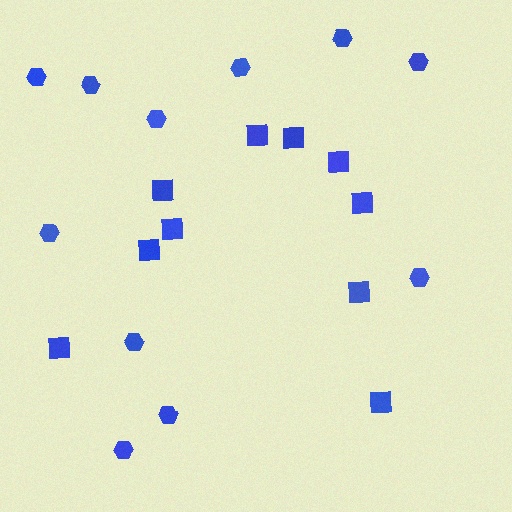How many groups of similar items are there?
There are 2 groups: one group of hexagons (11) and one group of squares (10).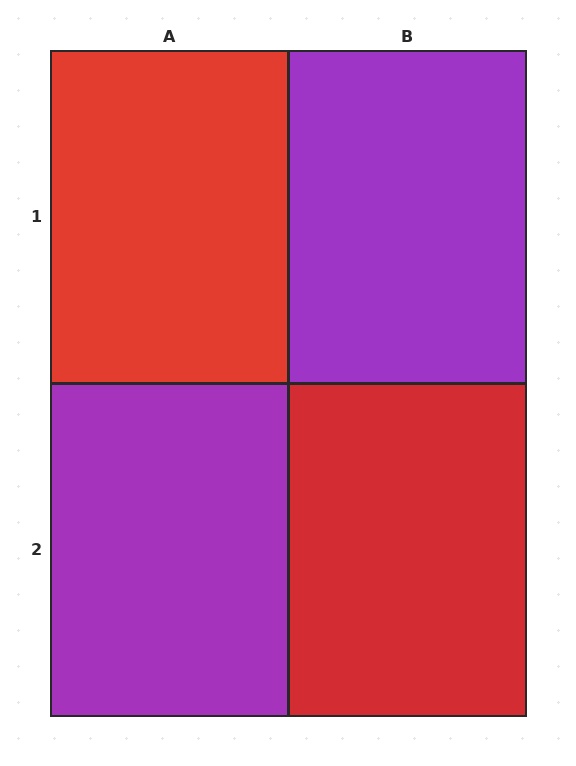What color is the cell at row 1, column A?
Red.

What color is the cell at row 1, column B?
Purple.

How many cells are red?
2 cells are red.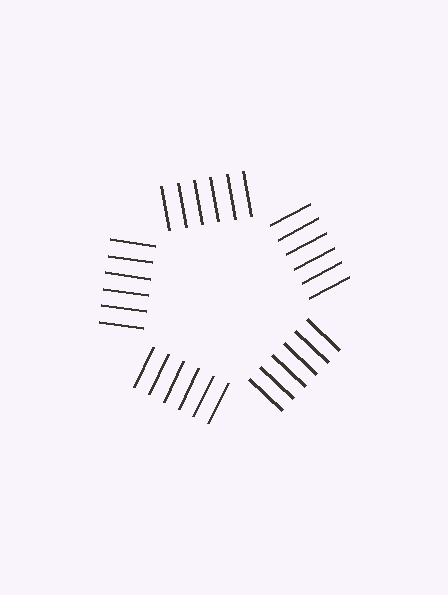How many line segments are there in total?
30 — 6 along each of the 5 edges.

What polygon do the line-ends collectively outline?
An illusory pentagon — the line segments terminate on its edges but no continuous stroke is drawn.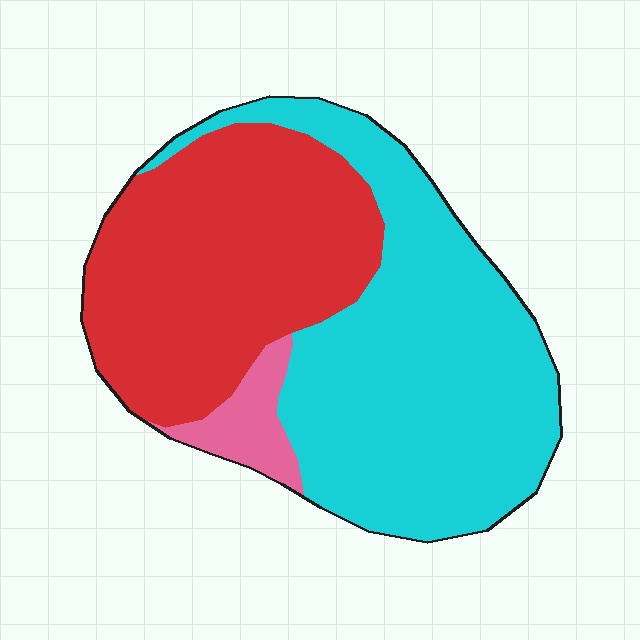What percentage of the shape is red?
Red takes up between a quarter and a half of the shape.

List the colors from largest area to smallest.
From largest to smallest: cyan, red, pink.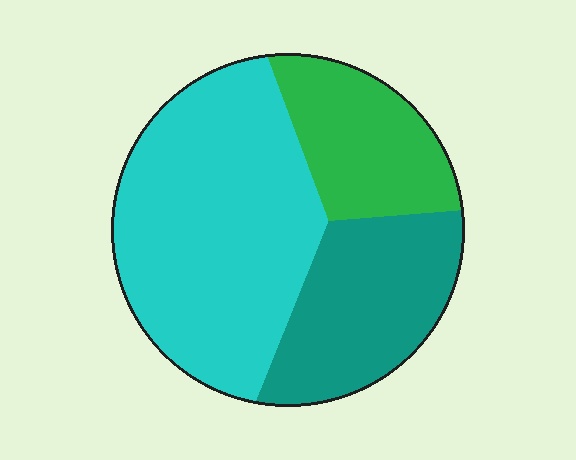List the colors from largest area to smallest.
From largest to smallest: cyan, teal, green.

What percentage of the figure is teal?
Teal takes up about one quarter (1/4) of the figure.